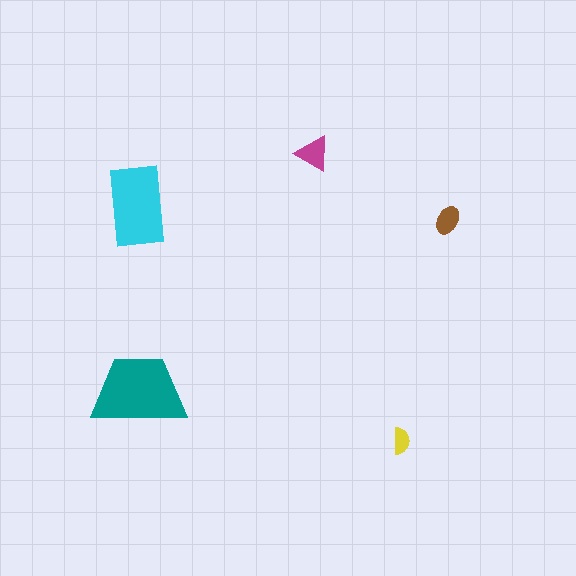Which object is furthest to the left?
The cyan rectangle is leftmost.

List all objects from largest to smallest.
The teal trapezoid, the cyan rectangle, the magenta triangle, the brown ellipse, the yellow semicircle.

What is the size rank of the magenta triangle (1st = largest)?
3rd.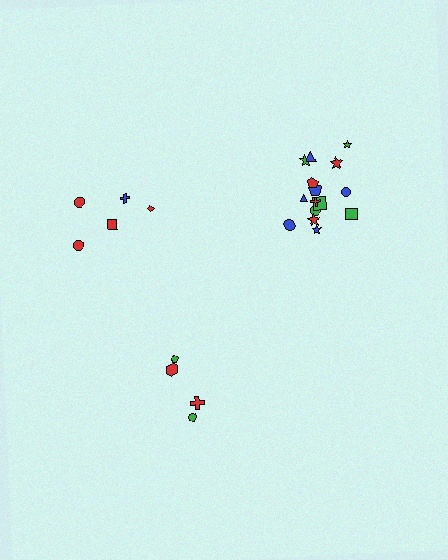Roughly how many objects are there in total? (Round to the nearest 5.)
Roughly 25 objects in total.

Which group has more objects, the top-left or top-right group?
The top-right group.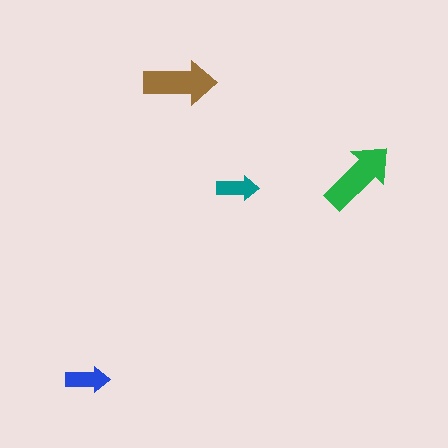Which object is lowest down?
The blue arrow is bottommost.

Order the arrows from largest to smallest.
the green one, the brown one, the blue one, the teal one.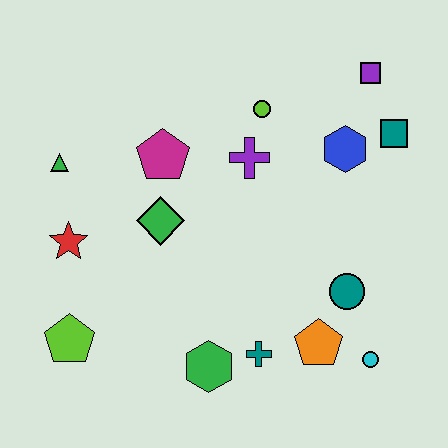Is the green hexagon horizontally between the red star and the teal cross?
Yes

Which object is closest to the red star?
The green triangle is closest to the red star.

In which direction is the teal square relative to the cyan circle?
The teal square is above the cyan circle.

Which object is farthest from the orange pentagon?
The green triangle is farthest from the orange pentagon.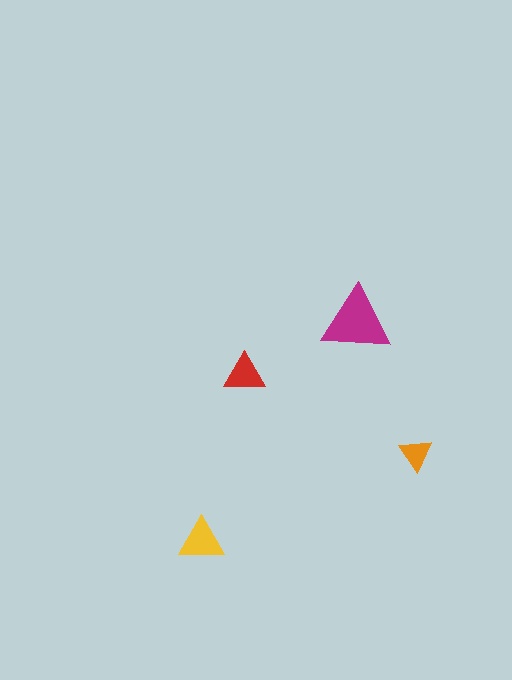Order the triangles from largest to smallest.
the magenta one, the yellow one, the red one, the orange one.